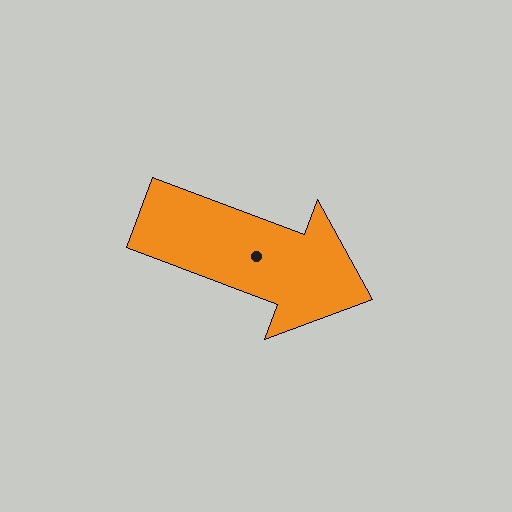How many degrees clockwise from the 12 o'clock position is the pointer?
Approximately 110 degrees.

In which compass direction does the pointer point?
East.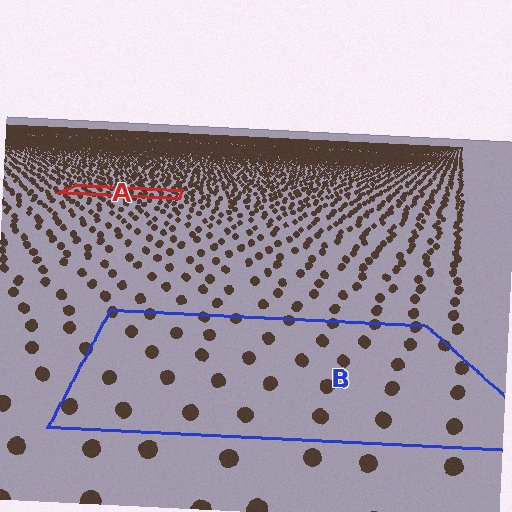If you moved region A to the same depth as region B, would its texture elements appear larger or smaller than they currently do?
They would appear larger. At a closer depth, the same texture elements are projected at a bigger on-screen size.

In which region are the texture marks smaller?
The texture marks are smaller in region A, because it is farther away.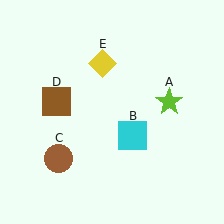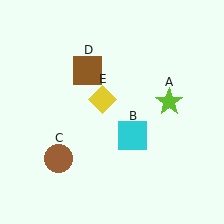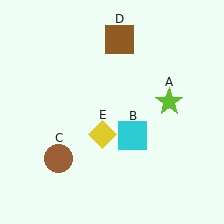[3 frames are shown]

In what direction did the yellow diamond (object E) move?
The yellow diamond (object E) moved down.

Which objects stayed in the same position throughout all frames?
Lime star (object A) and cyan square (object B) and brown circle (object C) remained stationary.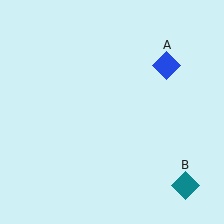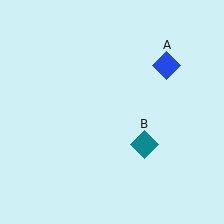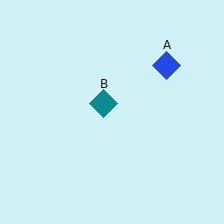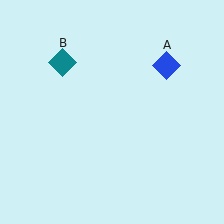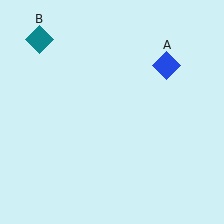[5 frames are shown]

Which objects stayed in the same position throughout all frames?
Blue diamond (object A) remained stationary.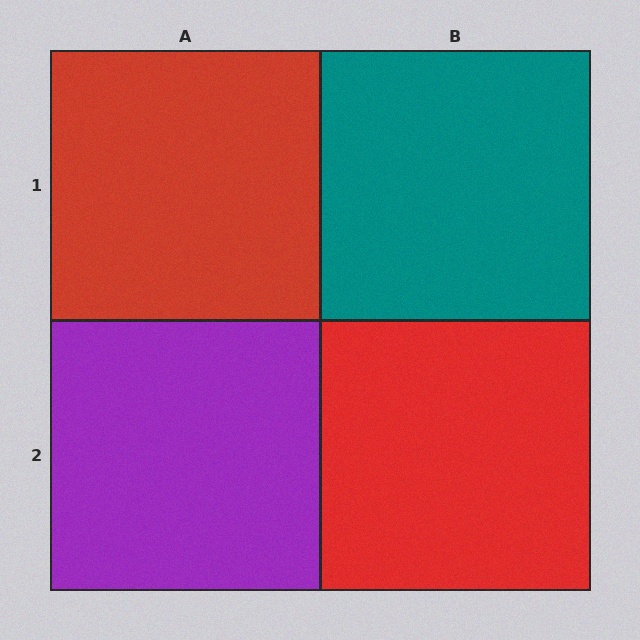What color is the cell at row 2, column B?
Red.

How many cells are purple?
1 cell is purple.